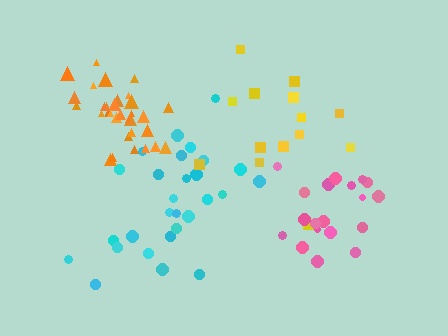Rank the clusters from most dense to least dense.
orange, pink, cyan, yellow.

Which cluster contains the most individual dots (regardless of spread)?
Orange (32).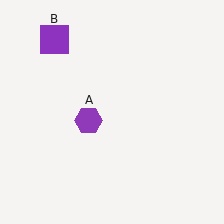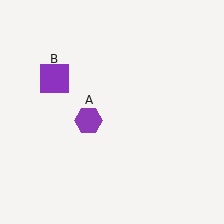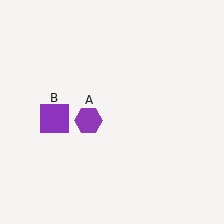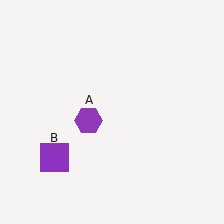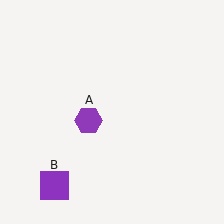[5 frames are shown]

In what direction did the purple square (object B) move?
The purple square (object B) moved down.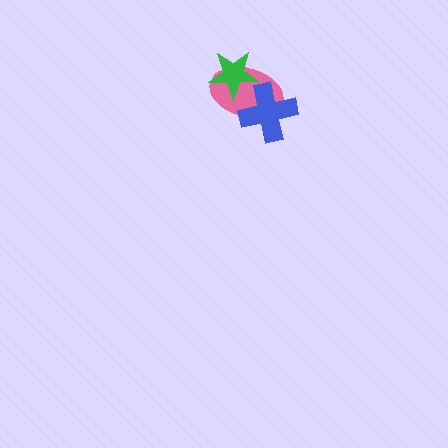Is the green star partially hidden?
No, no other shape covers it.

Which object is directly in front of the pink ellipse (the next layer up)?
The green star is directly in front of the pink ellipse.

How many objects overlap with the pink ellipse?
2 objects overlap with the pink ellipse.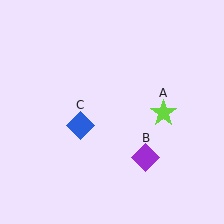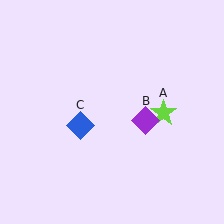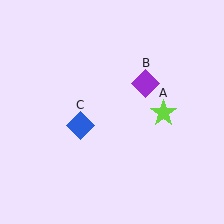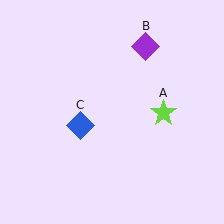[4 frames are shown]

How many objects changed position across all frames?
1 object changed position: purple diamond (object B).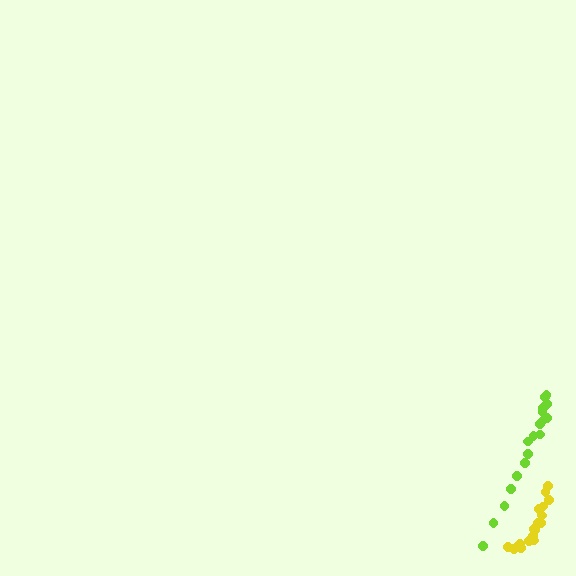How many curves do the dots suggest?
There are 2 distinct paths.